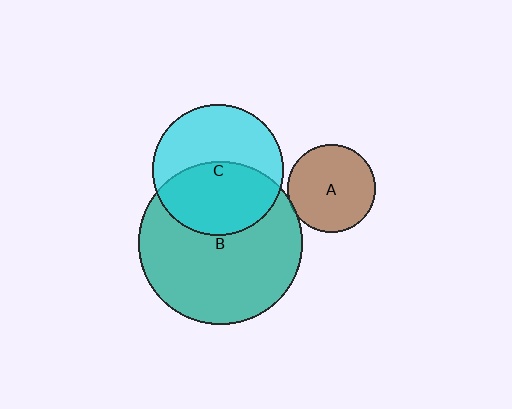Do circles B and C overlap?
Yes.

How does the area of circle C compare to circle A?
Approximately 2.3 times.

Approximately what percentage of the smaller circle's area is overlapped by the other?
Approximately 50%.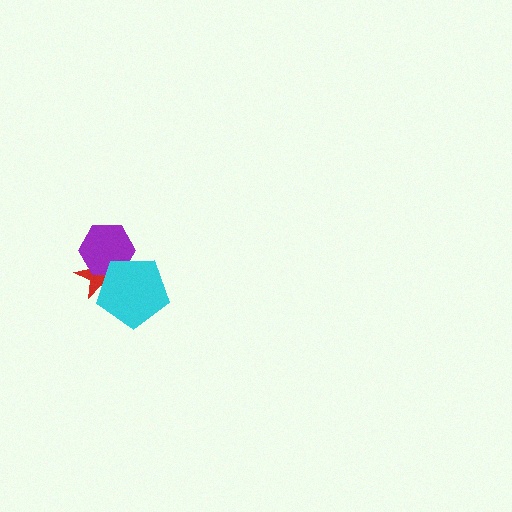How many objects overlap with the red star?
2 objects overlap with the red star.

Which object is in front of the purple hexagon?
The cyan pentagon is in front of the purple hexagon.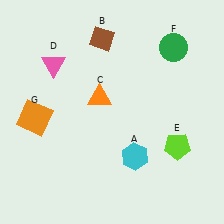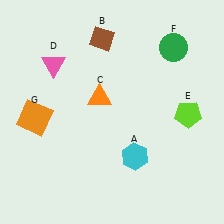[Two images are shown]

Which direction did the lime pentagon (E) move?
The lime pentagon (E) moved up.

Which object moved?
The lime pentagon (E) moved up.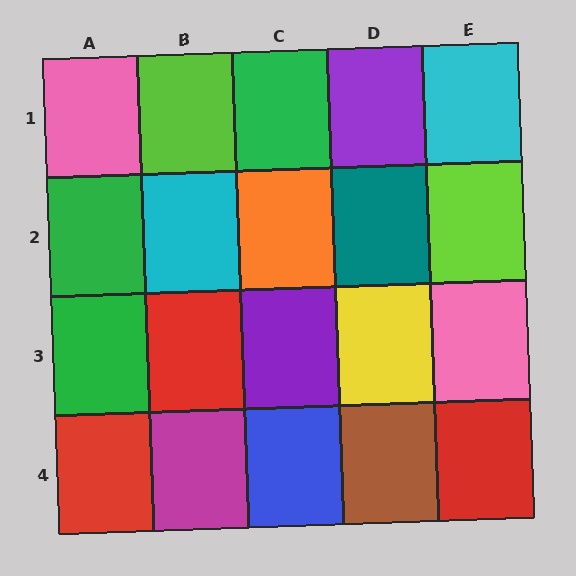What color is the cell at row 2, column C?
Orange.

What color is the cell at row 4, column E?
Red.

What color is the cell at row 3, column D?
Yellow.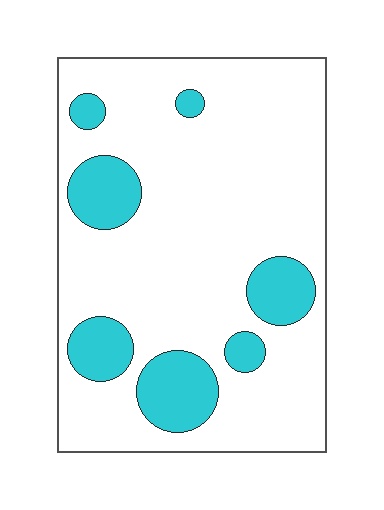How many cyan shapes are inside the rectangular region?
7.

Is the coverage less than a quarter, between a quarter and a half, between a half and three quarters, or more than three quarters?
Less than a quarter.